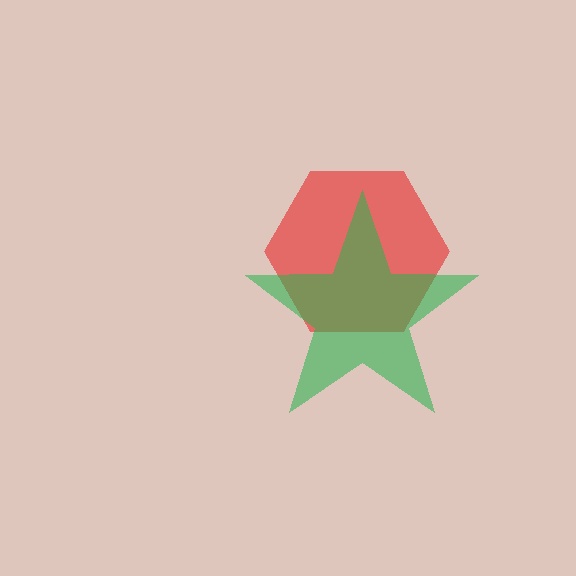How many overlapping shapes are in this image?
There are 2 overlapping shapes in the image.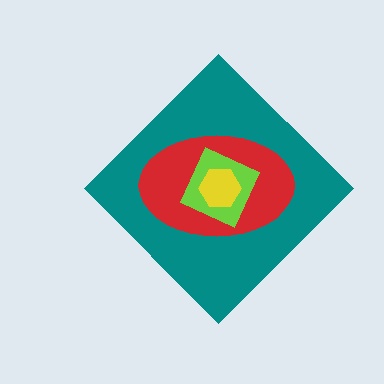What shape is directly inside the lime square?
The yellow hexagon.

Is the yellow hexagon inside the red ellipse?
Yes.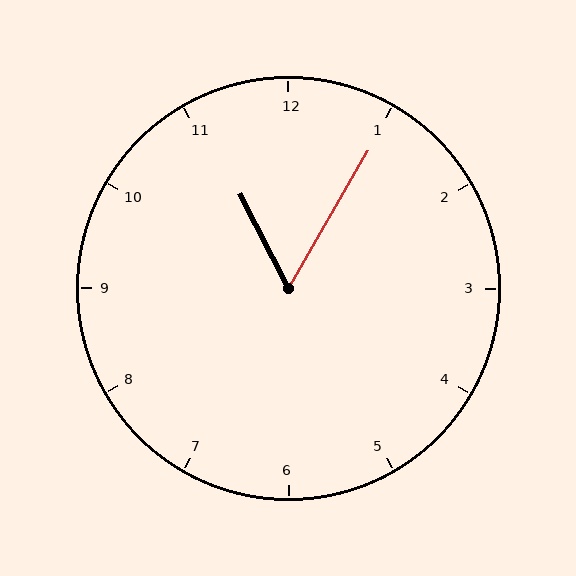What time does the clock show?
11:05.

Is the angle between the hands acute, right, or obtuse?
It is acute.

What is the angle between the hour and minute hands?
Approximately 58 degrees.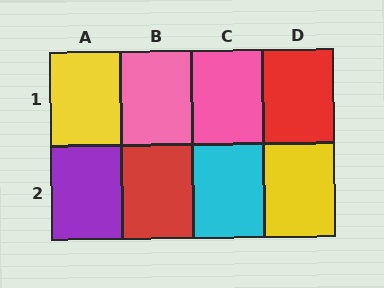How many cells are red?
2 cells are red.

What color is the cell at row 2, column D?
Yellow.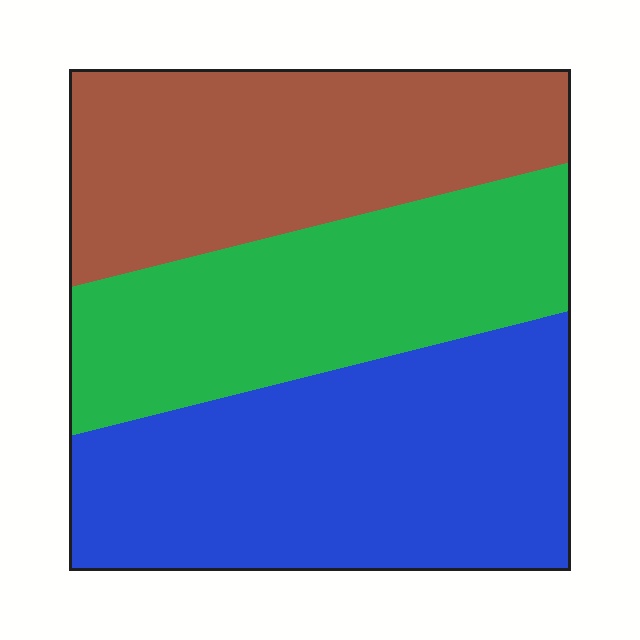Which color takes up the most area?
Blue, at roughly 40%.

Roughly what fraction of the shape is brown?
Brown takes up about one third (1/3) of the shape.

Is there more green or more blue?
Blue.